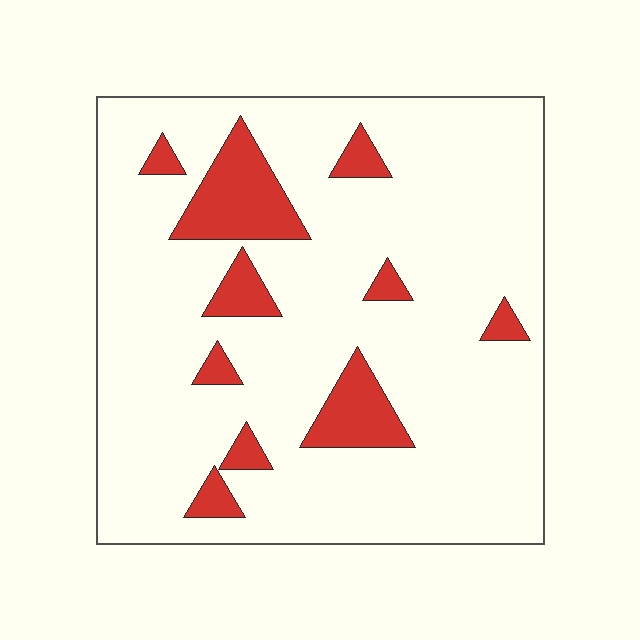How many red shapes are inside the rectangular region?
10.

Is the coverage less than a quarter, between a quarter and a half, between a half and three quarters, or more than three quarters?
Less than a quarter.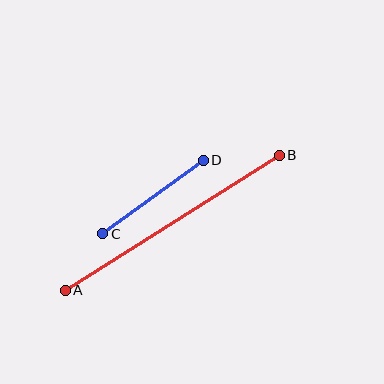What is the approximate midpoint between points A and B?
The midpoint is at approximately (172, 223) pixels.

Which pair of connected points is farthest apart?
Points A and B are farthest apart.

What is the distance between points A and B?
The distance is approximately 253 pixels.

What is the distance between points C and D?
The distance is approximately 124 pixels.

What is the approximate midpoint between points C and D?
The midpoint is at approximately (153, 197) pixels.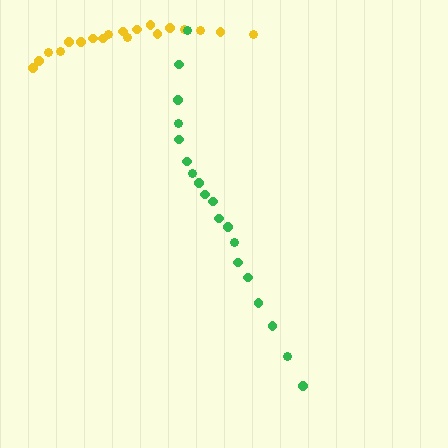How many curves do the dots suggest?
There are 2 distinct paths.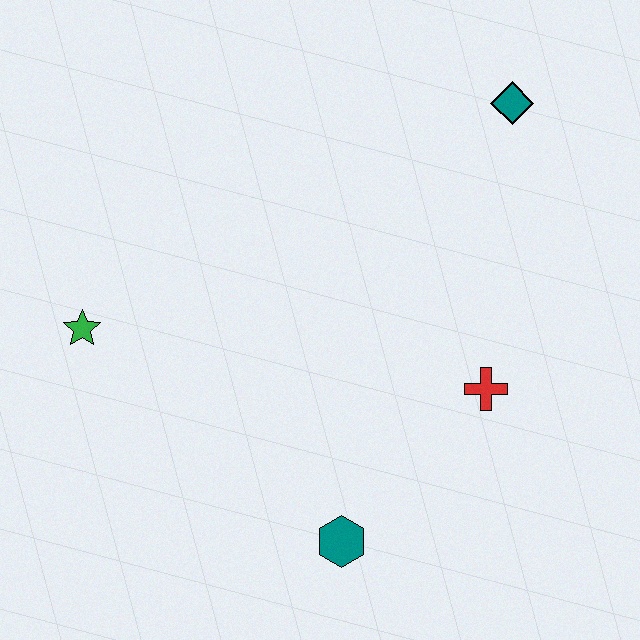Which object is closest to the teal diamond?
The red cross is closest to the teal diamond.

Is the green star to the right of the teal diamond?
No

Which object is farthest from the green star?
The teal diamond is farthest from the green star.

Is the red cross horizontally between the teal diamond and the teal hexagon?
Yes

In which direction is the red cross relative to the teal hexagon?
The red cross is above the teal hexagon.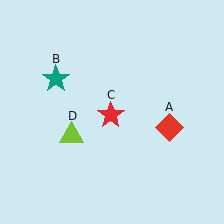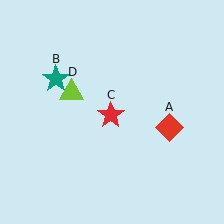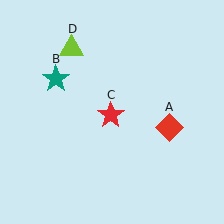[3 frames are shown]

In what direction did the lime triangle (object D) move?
The lime triangle (object D) moved up.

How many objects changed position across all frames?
1 object changed position: lime triangle (object D).